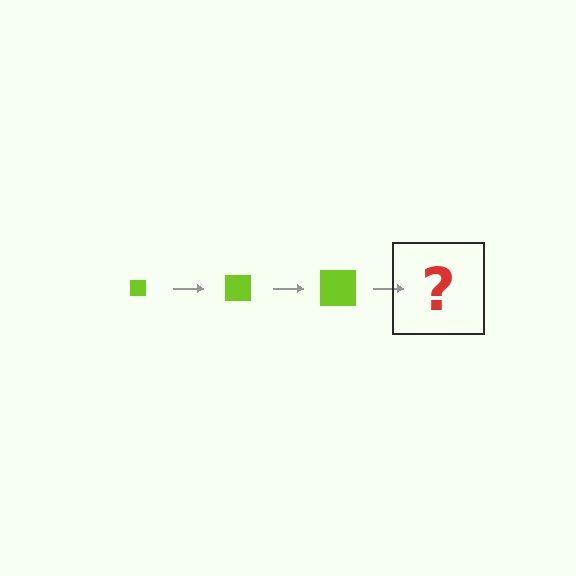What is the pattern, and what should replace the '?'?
The pattern is that the square gets progressively larger each step. The '?' should be a lime square, larger than the previous one.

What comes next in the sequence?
The next element should be a lime square, larger than the previous one.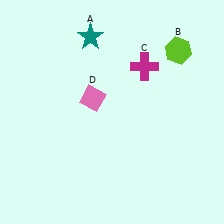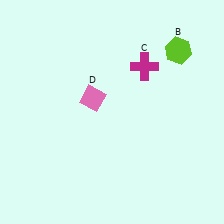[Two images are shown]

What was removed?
The teal star (A) was removed in Image 2.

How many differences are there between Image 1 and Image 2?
There is 1 difference between the two images.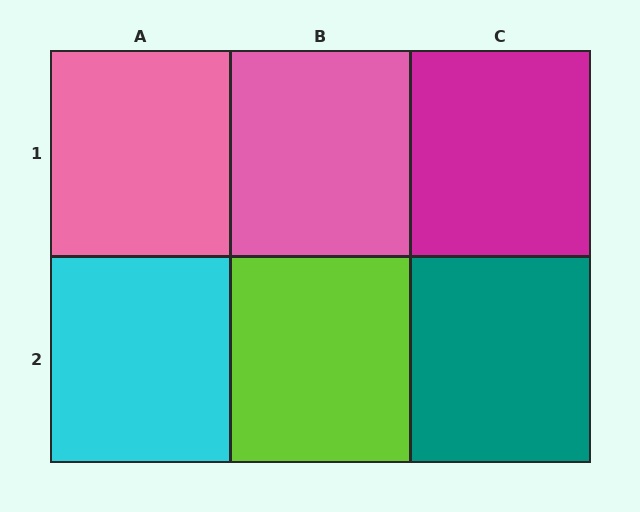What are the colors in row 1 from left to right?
Pink, pink, magenta.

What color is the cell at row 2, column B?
Lime.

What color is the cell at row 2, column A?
Cyan.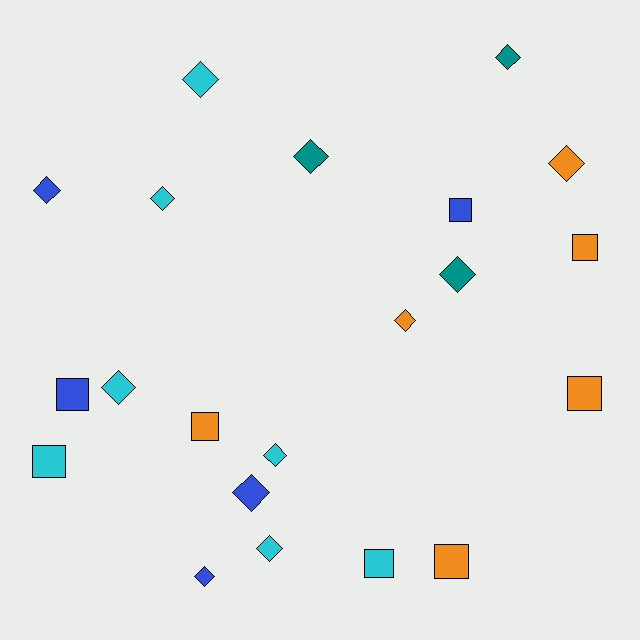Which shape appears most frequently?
Diamond, with 13 objects.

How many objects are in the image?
There are 21 objects.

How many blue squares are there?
There are 2 blue squares.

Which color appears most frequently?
Cyan, with 7 objects.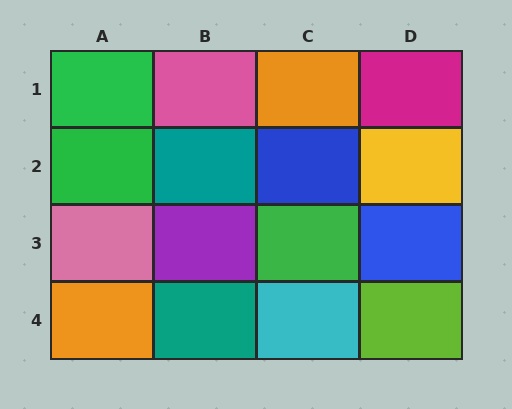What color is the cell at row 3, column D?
Blue.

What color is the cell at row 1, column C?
Orange.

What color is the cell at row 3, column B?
Purple.